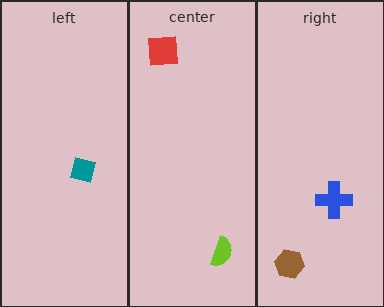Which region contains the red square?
The center region.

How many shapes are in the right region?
2.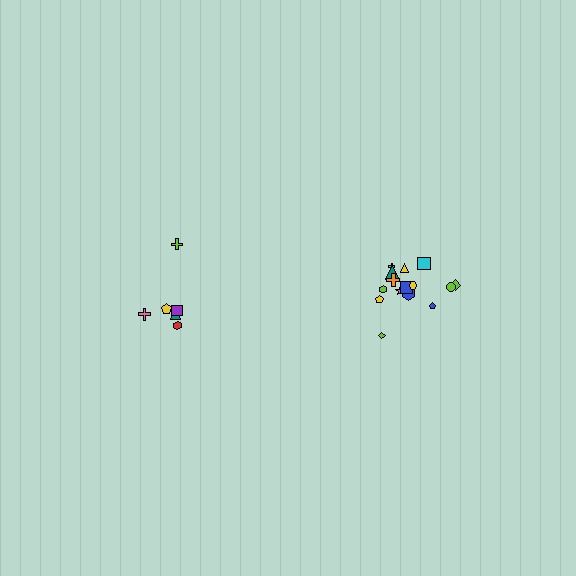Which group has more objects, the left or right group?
The right group.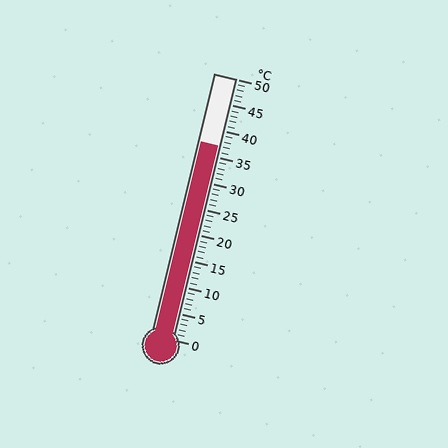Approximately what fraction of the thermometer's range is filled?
The thermometer is filled to approximately 75% of its range.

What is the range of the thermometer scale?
The thermometer scale ranges from 0°C to 50°C.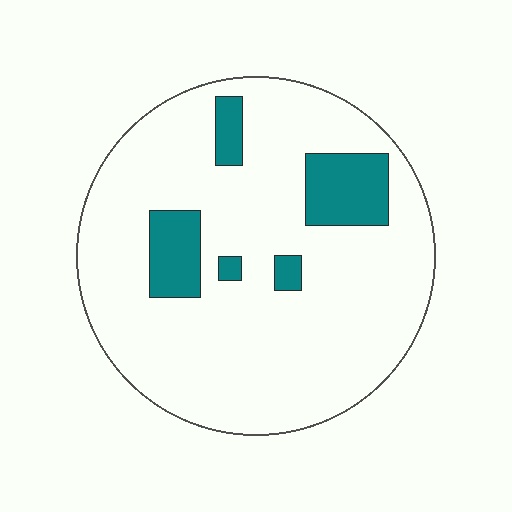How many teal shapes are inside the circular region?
5.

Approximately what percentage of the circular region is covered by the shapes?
Approximately 15%.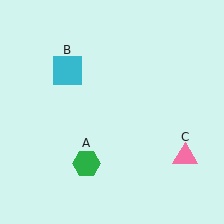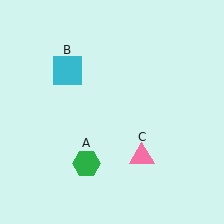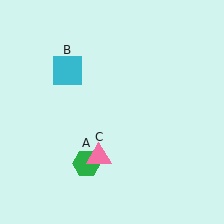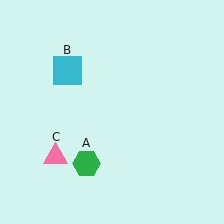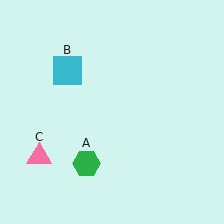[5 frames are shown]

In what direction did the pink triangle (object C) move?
The pink triangle (object C) moved left.